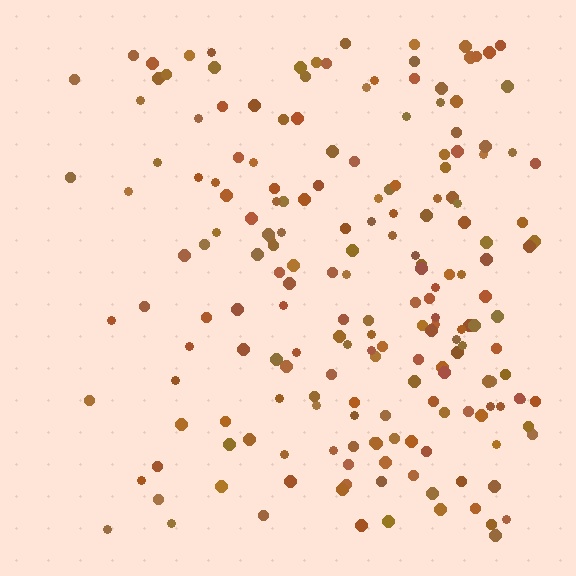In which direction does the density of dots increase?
From left to right, with the right side densest.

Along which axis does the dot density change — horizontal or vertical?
Horizontal.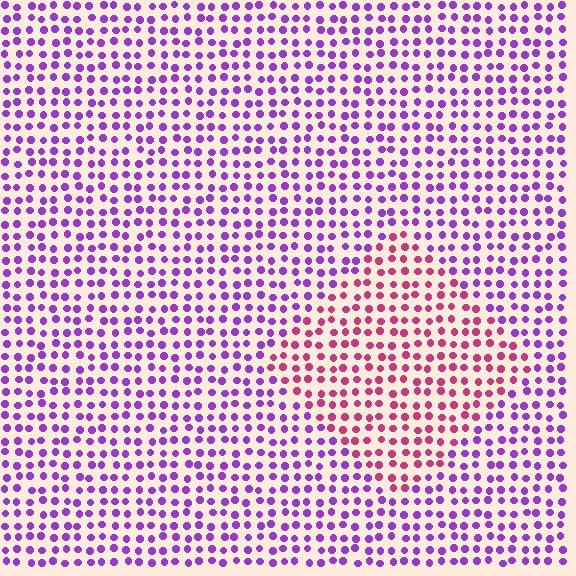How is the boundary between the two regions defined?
The boundary is defined purely by a slight shift in hue (about 52 degrees). Spacing, size, and orientation are identical on both sides.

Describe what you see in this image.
The image is filled with small purple elements in a uniform arrangement. A diamond-shaped region is visible where the elements are tinted to a slightly different hue, forming a subtle color boundary.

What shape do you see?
I see a diamond.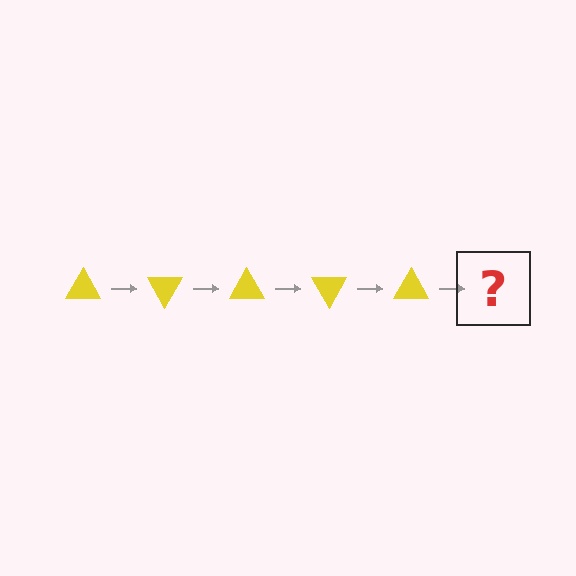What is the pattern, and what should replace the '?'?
The pattern is that the triangle rotates 60 degrees each step. The '?' should be a yellow triangle rotated 300 degrees.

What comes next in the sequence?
The next element should be a yellow triangle rotated 300 degrees.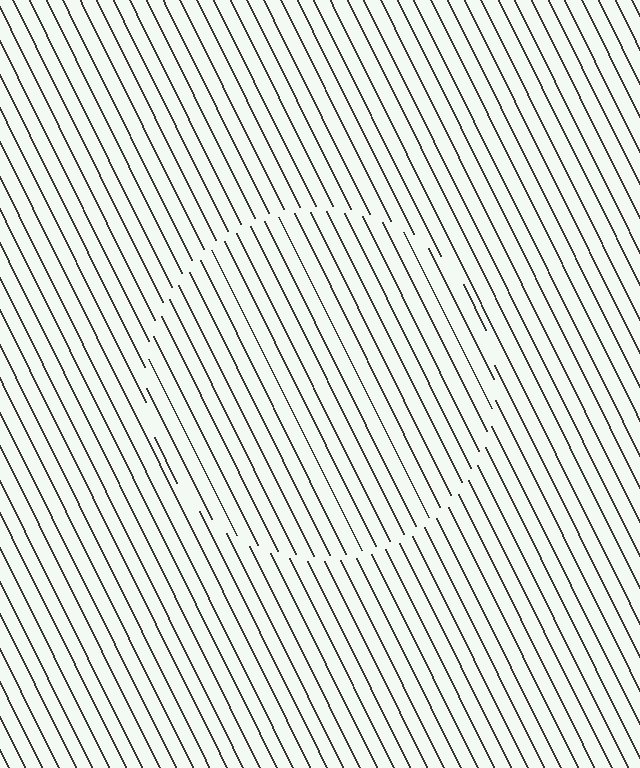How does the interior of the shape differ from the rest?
The interior of the shape contains the same grating, shifted by half a period — the contour is defined by the phase discontinuity where line-ends from the inner and outer gratings abut.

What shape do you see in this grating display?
An illusory circle. The interior of the shape contains the same grating, shifted by half a period — the contour is defined by the phase discontinuity where line-ends from the inner and outer gratings abut.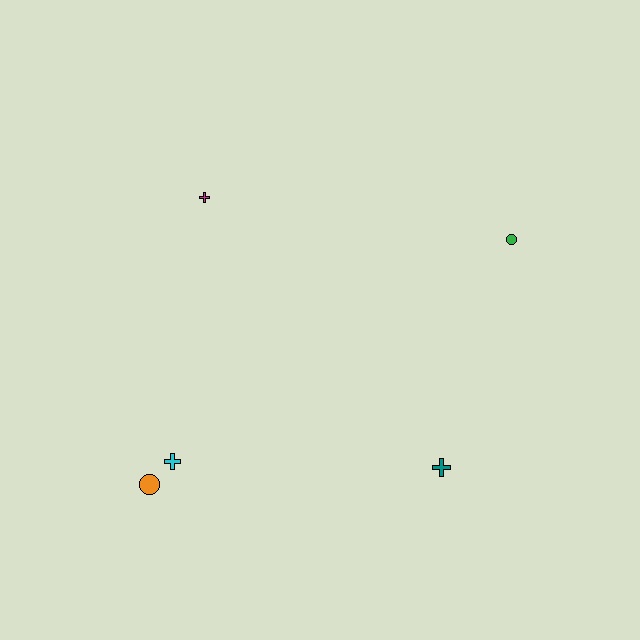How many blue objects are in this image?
There are no blue objects.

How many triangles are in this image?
There are no triangles.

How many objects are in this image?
There are 5 objects.